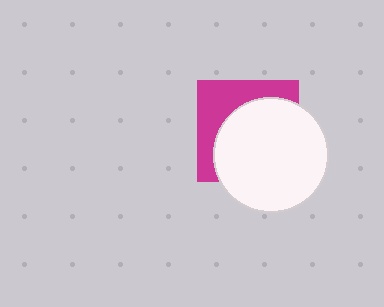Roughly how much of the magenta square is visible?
A small part of it is visible (roughly 38%).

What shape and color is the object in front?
The object in front is a white circle.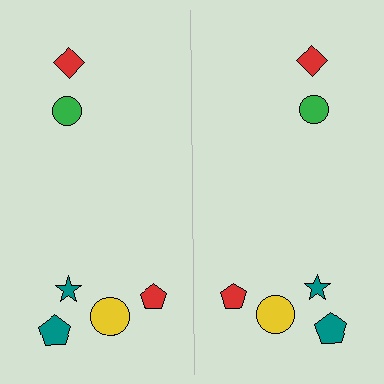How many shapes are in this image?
There are 12 shapes in this image.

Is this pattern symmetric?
Yes, this pattern has bilateral (reflection) symmetry.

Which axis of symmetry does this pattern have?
The pattern has a vertical axis of symmetry running through the center of the image.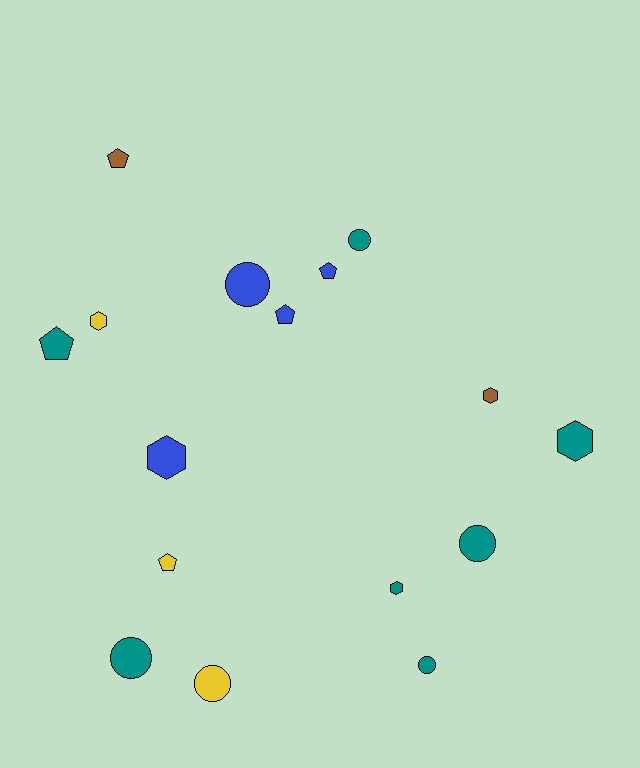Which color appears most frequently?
Teal, with 7 objects.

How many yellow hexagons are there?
There is 1 yellow hexagon.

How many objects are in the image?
There are 16 objects.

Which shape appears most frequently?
Circle, with 6 objects.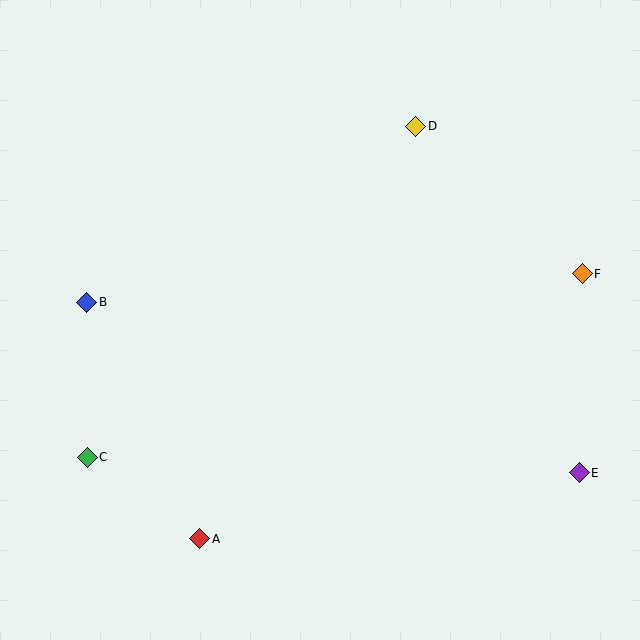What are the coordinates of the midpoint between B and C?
The midpoint between B and C is at (87, 380).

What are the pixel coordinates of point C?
Point C is at (87, 457).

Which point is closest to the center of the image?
Point D at (416, 126) is closest to the center.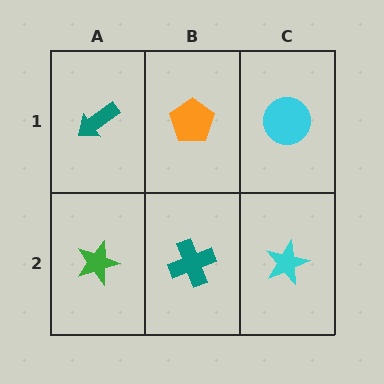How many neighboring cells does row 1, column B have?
3.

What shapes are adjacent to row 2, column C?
A cyan circle (row 1, column C), a teal cross (row 2, column B).